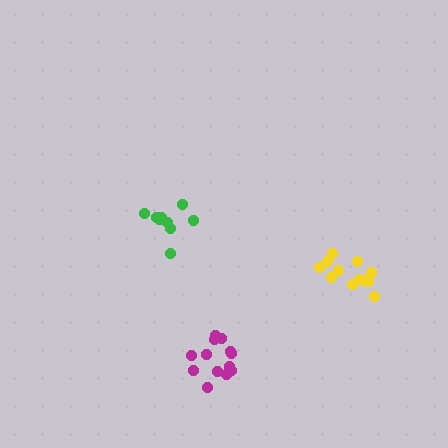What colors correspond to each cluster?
The clusters are colored: green, yellow, magenta.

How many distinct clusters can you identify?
There are 3 distinct clusters.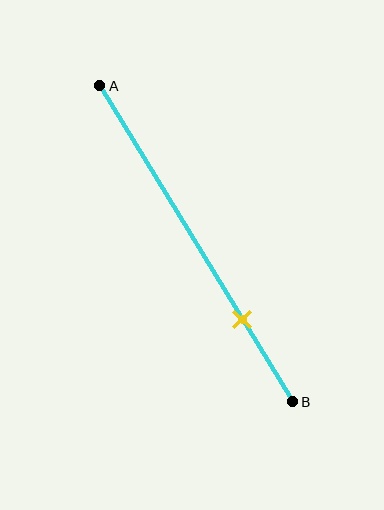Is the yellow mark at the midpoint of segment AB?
No, the mark is at about 75% from A, not at the 50% midpoint.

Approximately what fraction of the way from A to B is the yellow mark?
The yellow mark is approximately 75% of the way from A to B.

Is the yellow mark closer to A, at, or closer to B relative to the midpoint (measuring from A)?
The yellow mark is closer to point B than the midpoint of segment AB.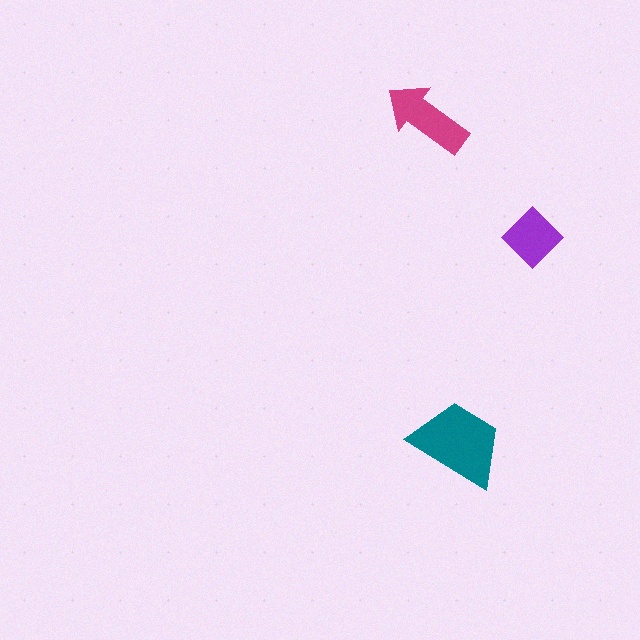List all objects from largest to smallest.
The teal trapezoid, the magenta arrow, the purple diamond.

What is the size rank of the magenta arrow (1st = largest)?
2nd.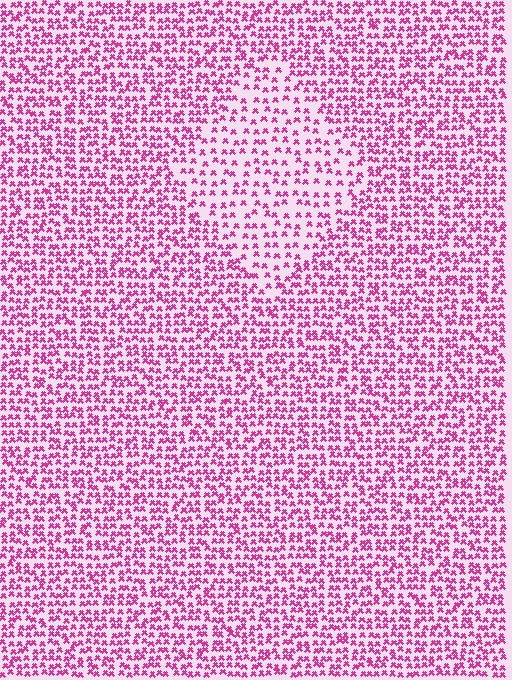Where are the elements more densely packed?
The elements are more densely packed outside the diamond boundary.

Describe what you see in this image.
The image contains small magenta elements arranged at two different densities. A diamond-shaped region is visible where the elements are less densely packed than the surrounding area.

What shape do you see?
I see a diamond.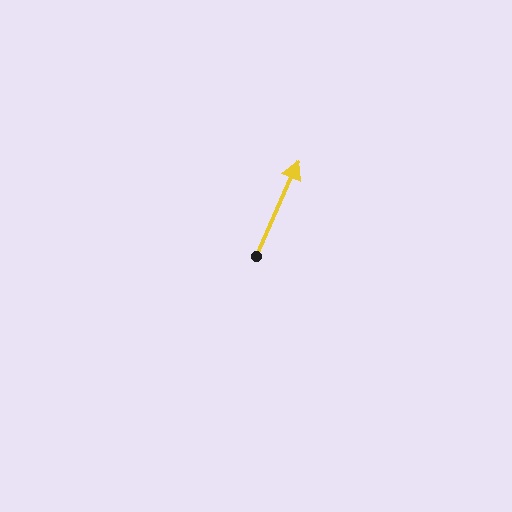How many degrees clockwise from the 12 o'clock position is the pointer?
Approximately 24 degrees.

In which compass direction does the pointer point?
Northeast.